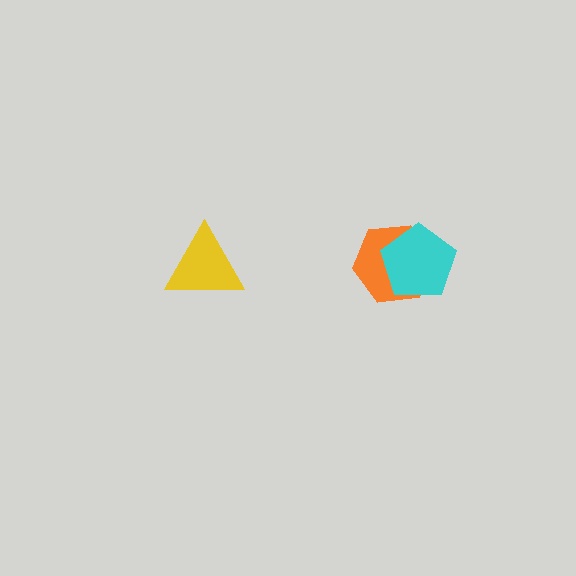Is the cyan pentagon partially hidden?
No, no other shape covers it.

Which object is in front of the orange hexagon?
The cyan pentagon is in front of the orange hexagon.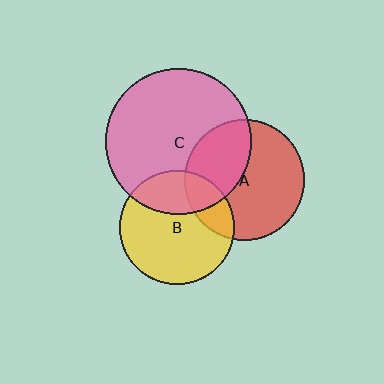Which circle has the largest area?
Circle C (pink).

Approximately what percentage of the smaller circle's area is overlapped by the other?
Approximately 40%.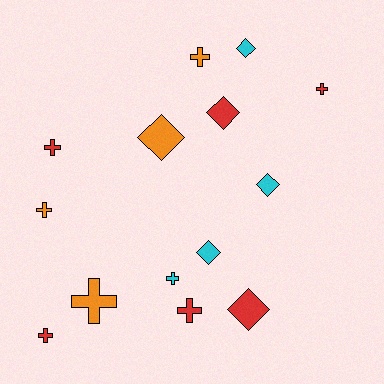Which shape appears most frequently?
Cross, with 8 objects.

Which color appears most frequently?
Red, with 6 objects.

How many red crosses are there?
There are 4 red crosses.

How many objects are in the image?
There are 14 objects.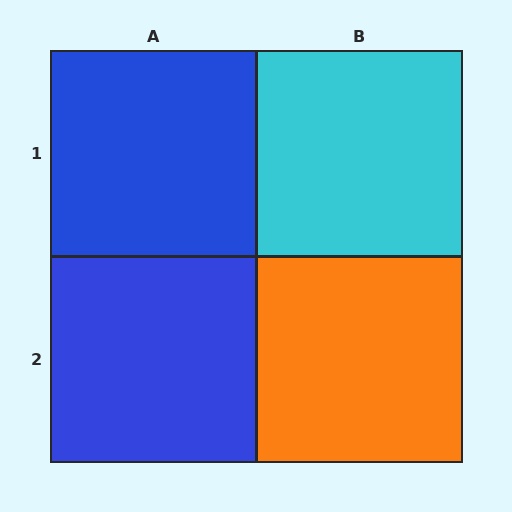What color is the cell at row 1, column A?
Blue.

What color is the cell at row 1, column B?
Cyan.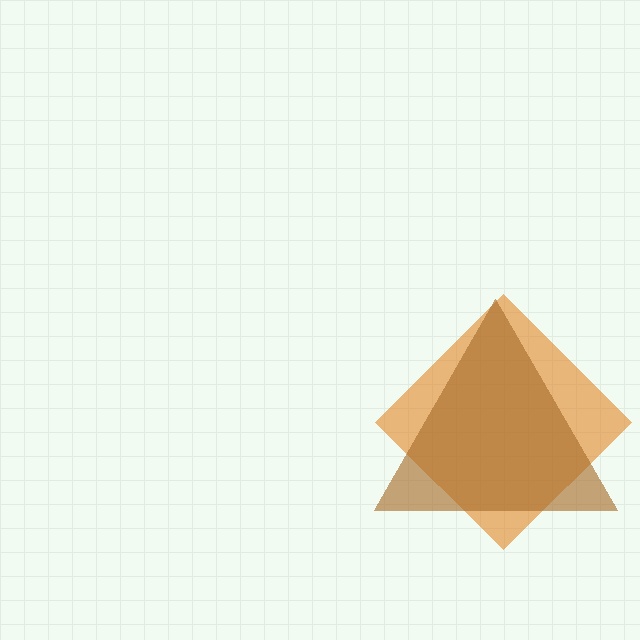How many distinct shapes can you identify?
There are 2 distinct shapes: an orange diamond, a brown triangle.